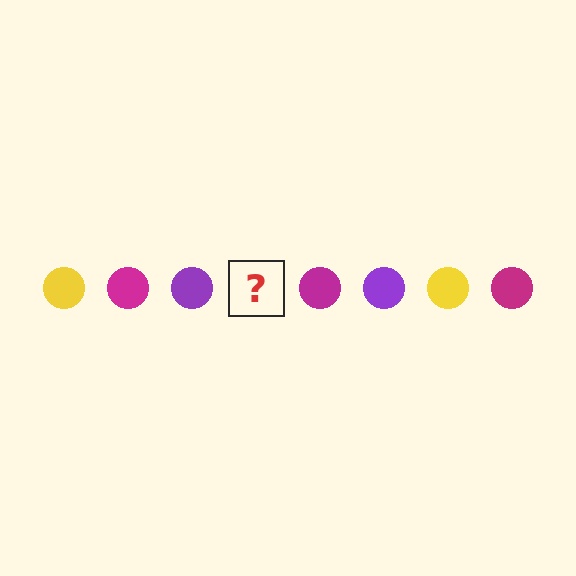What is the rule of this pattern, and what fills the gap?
The rule is that the pattern cycles through yellow, magenta, purple circles. The gap should be filled with a yellow circle.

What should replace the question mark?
The question mark should be replaced with a yellow circle.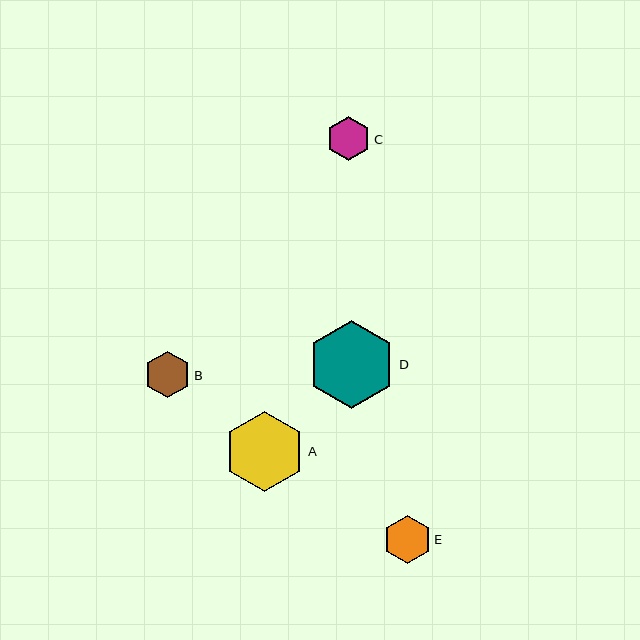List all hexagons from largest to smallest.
From largest to smallest: D, A, E, B, C.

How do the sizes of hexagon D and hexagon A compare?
Hexagon D and hexagon A are approximately the same size.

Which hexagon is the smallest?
Hexagon C is the smallest with a size of approximately 44 pixels.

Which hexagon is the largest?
Hexagon D is the largest with a size of approximately 88 pixels.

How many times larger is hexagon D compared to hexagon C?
Hexagon D is approximately 2.0 times the size of hexagon C.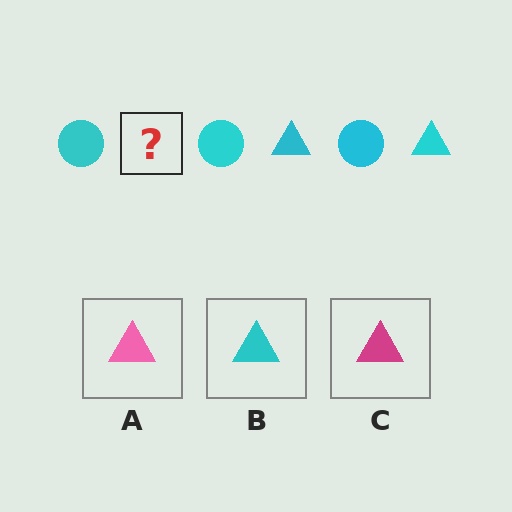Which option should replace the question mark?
Option B.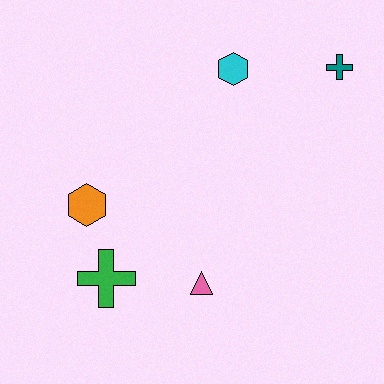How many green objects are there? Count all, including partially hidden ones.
There is 1 green object.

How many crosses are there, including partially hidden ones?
There are 2 crosses.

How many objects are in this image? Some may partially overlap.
There are 5 objects.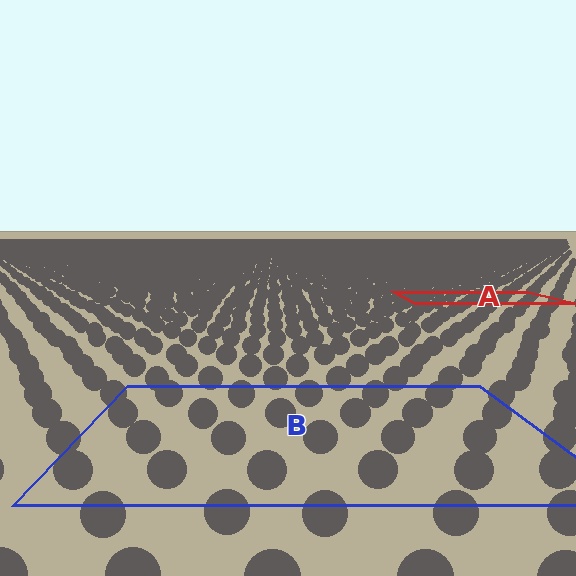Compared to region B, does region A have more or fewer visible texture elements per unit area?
Region A has more texture elements per unit area — they are packed more densely because it is farther away.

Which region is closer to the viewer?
Region B is closer. The texture elements there are larger and more spread out.